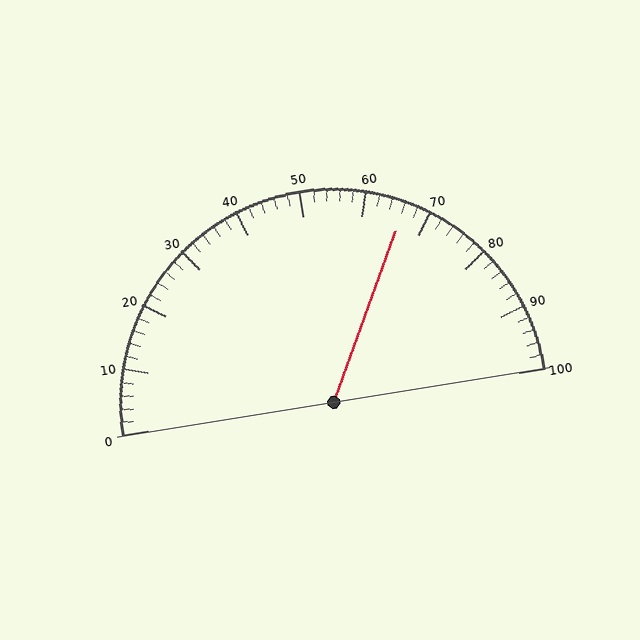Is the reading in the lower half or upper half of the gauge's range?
The reading is in the upper half of the range (0 to 100).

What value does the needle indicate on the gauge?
The needle indicates approximately 66.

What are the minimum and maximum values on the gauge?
The gauge ranges from 0 to 100.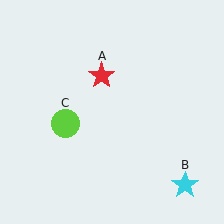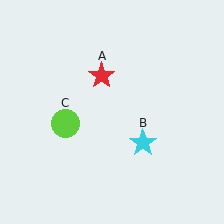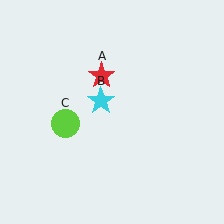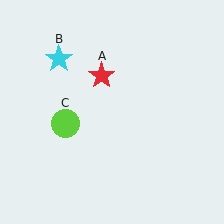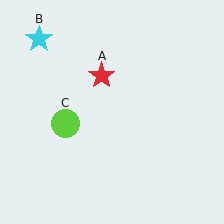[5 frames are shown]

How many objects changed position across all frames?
1 object changed position: cyan star (object B).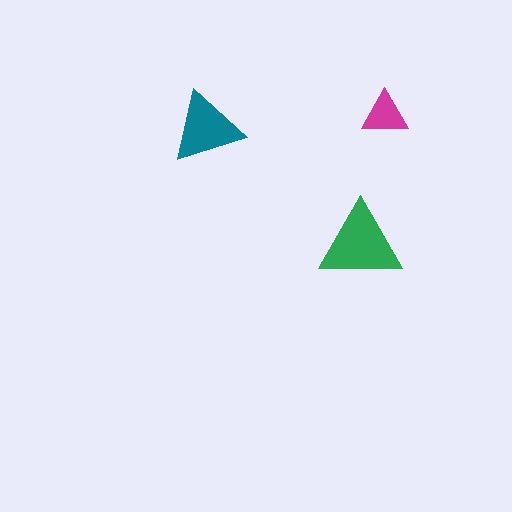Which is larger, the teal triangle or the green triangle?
The green one.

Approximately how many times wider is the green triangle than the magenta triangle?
About 2 times wider.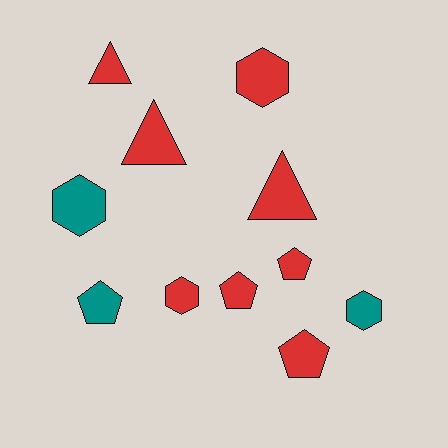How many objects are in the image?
There are 11 objects.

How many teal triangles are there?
There are no teal triangles.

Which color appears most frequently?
Red, with 8 objects.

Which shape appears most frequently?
Pentagon, with 4 objects.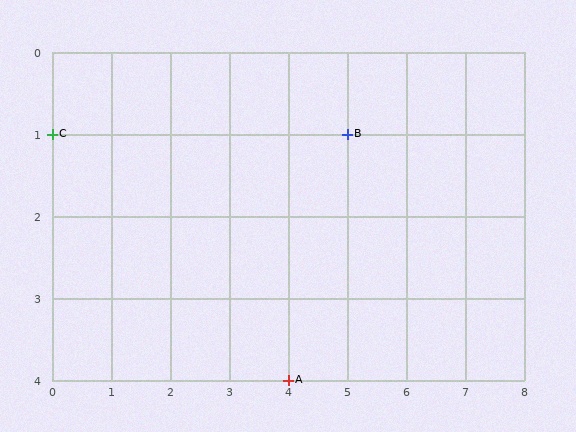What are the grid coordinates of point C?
Point C is at grid coordinates (0, 1).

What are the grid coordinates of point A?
Point A is at grid coordinates (4, 4).